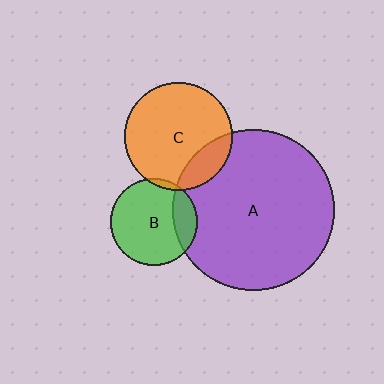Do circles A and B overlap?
Yes.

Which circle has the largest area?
Circle A (purple).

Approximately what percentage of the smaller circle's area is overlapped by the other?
Approximately 20%.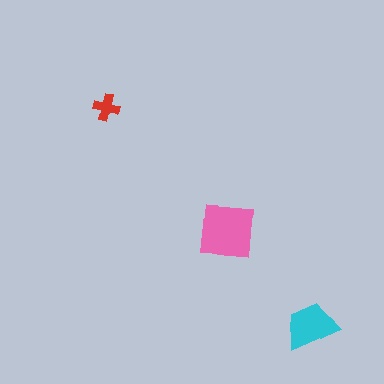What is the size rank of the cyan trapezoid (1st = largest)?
2nd.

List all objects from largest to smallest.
The pink square, the cyan trapezoid, the red cross.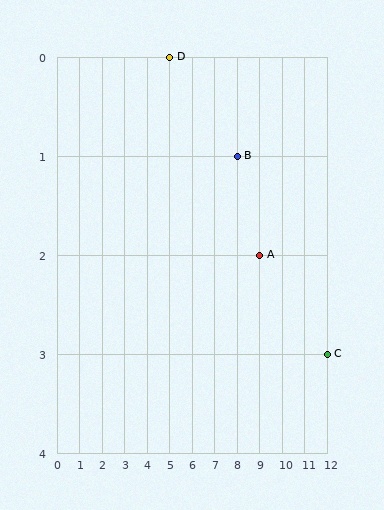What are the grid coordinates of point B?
Point B is at grid coordinates (8, 1).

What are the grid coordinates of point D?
Point D is at grid coordinates (5, 0).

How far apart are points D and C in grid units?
Points D and C are 7 columns and 3 rows apart (about 7.6 grid units diagonally).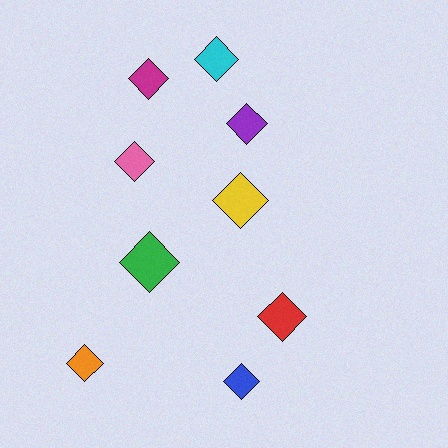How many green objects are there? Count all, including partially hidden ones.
There is 1 green object.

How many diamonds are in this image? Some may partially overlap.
There are 9 diamonds.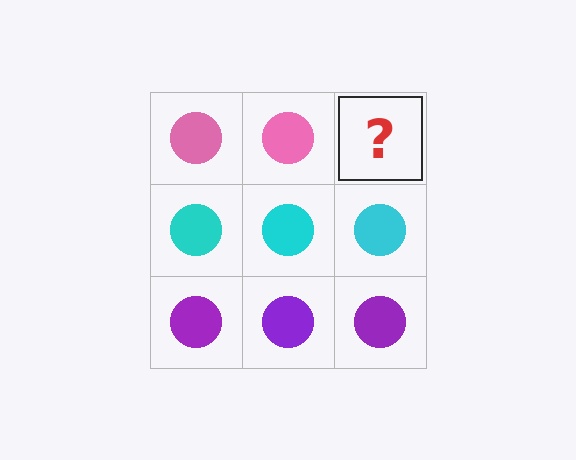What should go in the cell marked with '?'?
The missing cell should contain a pink circle.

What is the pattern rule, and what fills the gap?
The rule is that each row has a consistent color. The gap should be filled with a pink circle.